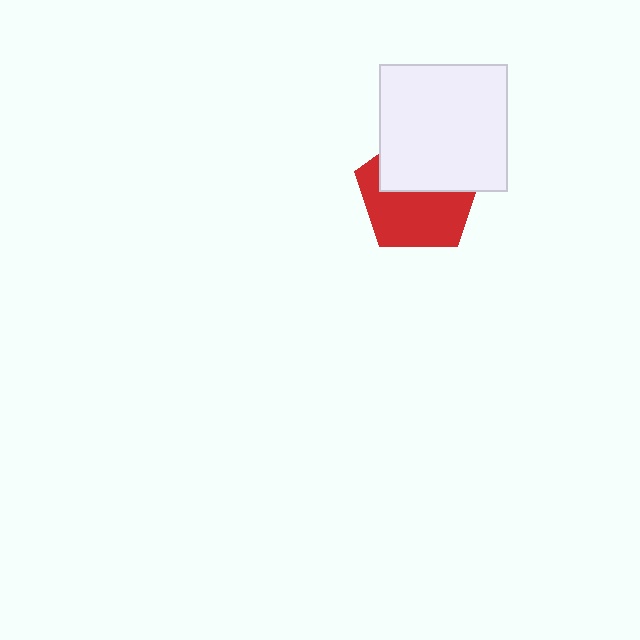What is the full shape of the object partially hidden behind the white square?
The partially hidden object is a red pentagon.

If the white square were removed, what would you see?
You would see the complete red pentagon.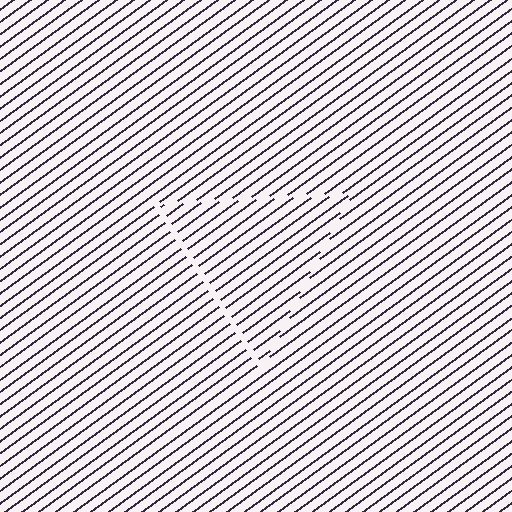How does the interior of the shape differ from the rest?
The interior of the shape contains the same grating, shifted by half a period — the contour is defined by the phase discontinuity where line-ends from the inner and outer gratings abut.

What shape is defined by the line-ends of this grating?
An illusory triangle. The interior of the shape contains the same grating, shifted by half a period — the contour is defined by the phase discontinuity where line-ends from the inner and outer gratings abut.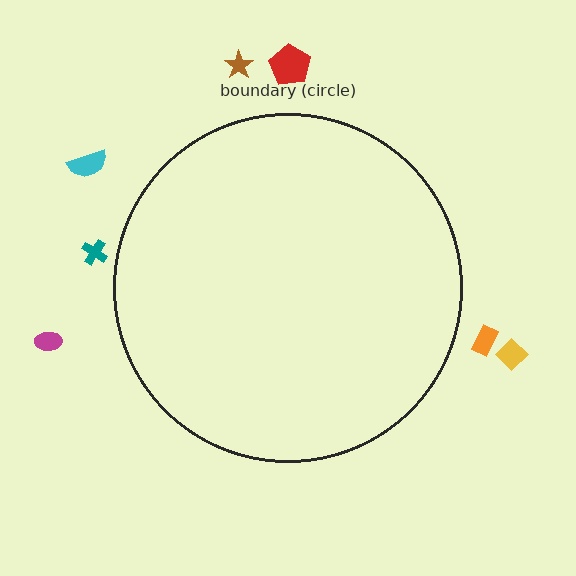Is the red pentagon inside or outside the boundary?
Outside.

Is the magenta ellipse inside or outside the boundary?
Outside.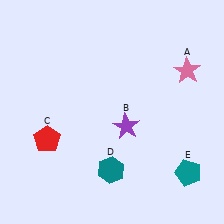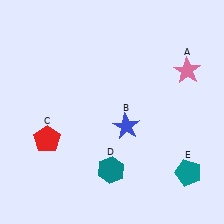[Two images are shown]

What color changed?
The star (B) changed from purple in Image 1 to blue in Image 2.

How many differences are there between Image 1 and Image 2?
There is 1 difference between the two images.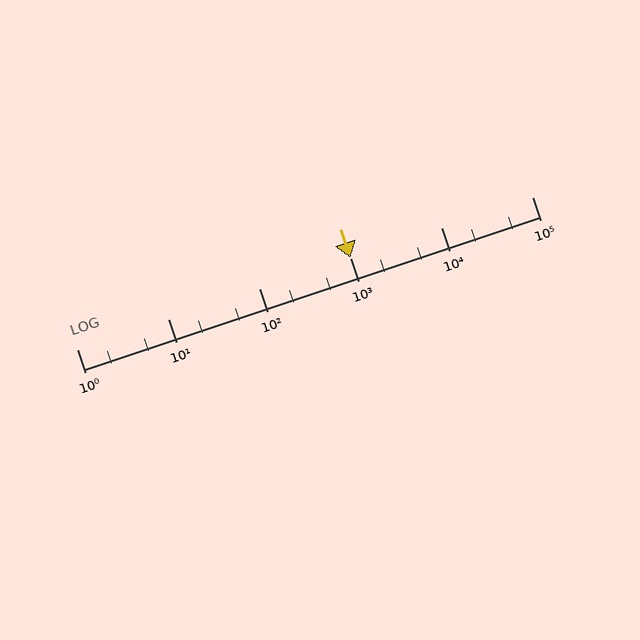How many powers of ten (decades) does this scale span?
The scale spans 5 decades, from 1 to 100000.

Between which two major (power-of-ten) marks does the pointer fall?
The pointer is between 1000 and 10000.